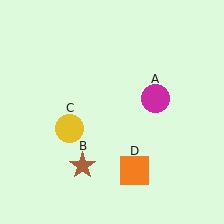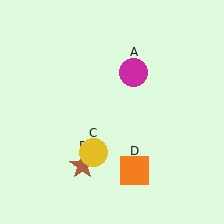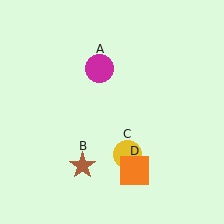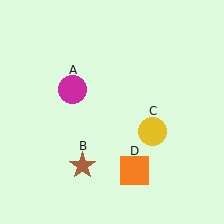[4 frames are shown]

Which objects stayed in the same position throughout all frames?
Brown star (object B) and orange square (object D) remained stationary.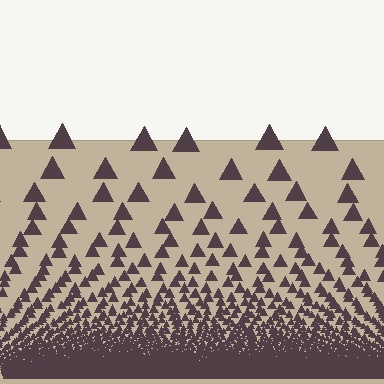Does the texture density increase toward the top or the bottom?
Density increases toward the bottom.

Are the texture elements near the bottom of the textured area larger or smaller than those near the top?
Smaller. The gradient is inverted — elements near the bottom are smaller and denser.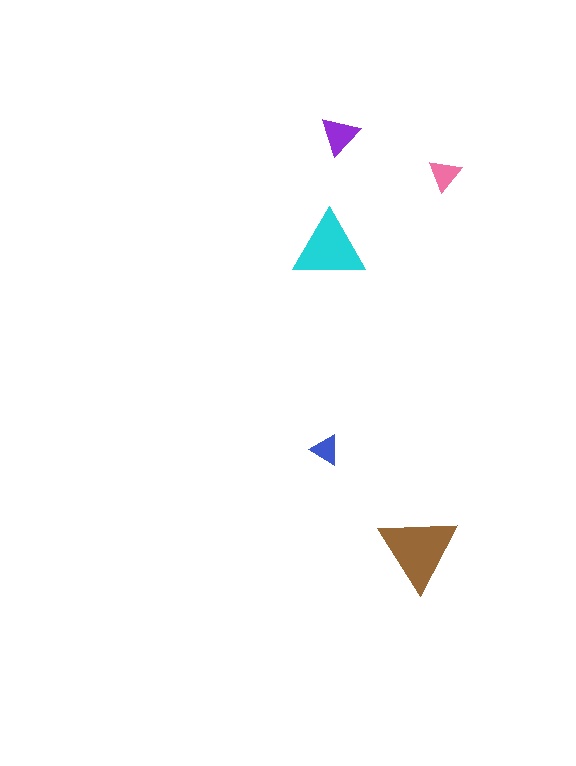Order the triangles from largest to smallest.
the brown one, the cyan one, the purple one, the pink one, the blue one.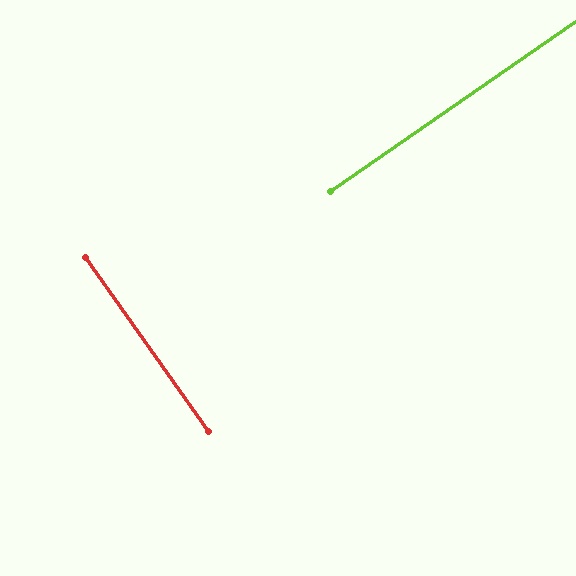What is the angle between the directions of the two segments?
Approximately 89 degrees.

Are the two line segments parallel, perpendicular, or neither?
Perpendicular — they meet at approximately 89°.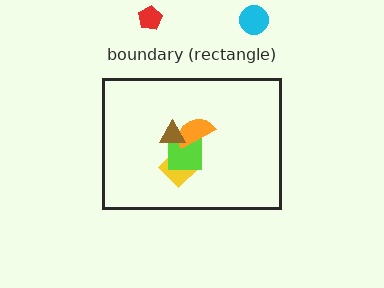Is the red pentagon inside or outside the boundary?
Outside.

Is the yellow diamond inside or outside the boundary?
Inside.